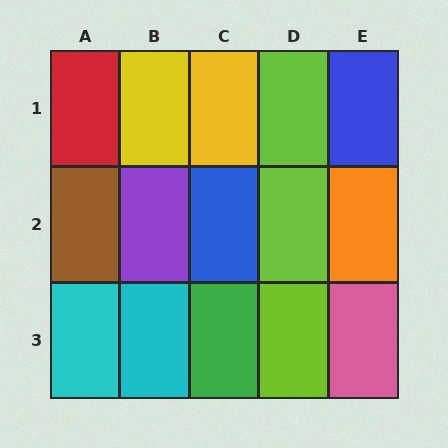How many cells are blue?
2 cells are blue.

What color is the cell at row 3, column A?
Cyan.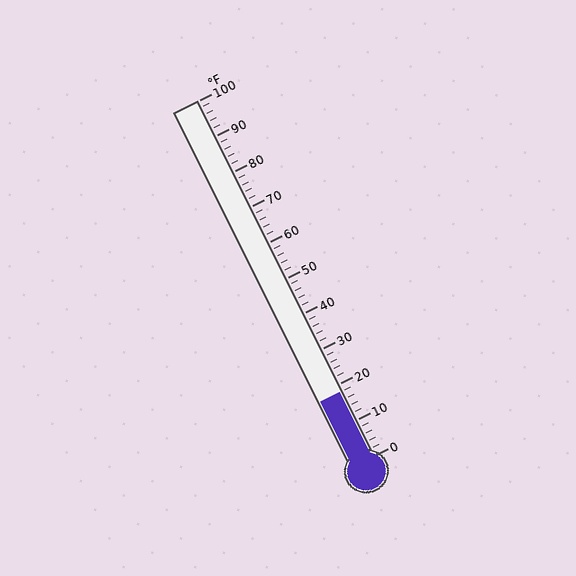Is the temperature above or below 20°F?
The temperature is below 20°F.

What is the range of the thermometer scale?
The thermometer scale ranges from 0°F to 100°F.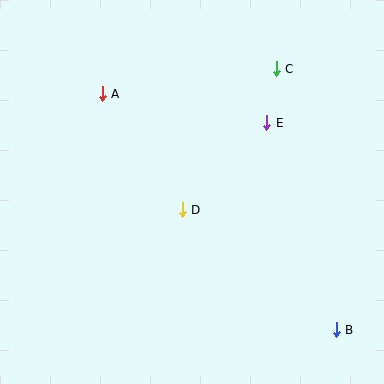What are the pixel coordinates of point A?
Point A is at (102, 94).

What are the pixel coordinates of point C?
Point C is at (276, 69).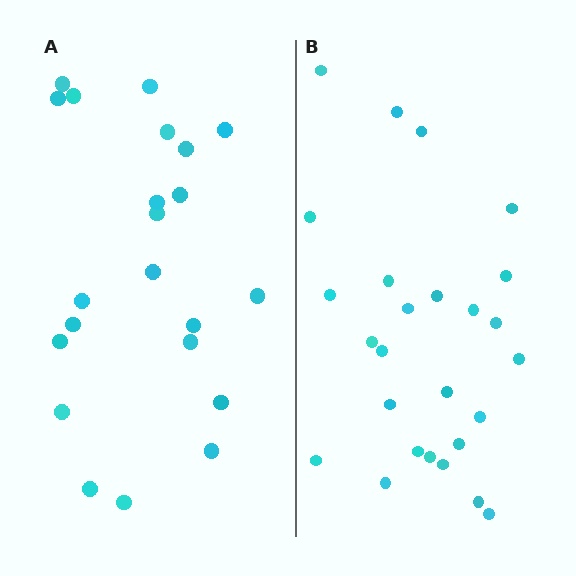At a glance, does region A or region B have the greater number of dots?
Region B (the right region) has more dots.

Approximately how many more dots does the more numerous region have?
Region B has about 4 more dots than region A.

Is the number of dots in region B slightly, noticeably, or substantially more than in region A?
Region B has only slightly more — the two regions are fairly close. The ratio is roughly 1.2 to 1.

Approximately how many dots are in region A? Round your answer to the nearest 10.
About 20 dots. (The exact count is 22, which rounds to 20.)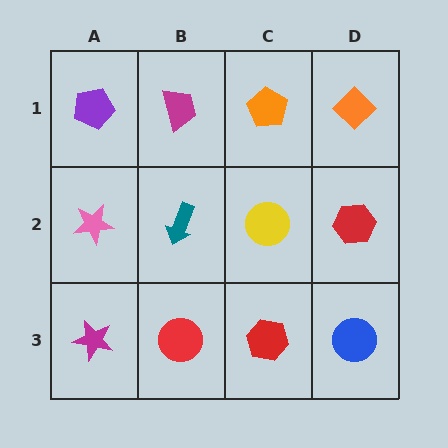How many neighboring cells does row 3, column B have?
3.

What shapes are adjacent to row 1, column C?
A yellow circle (row 2, column C), a magenta trapezoid (row 1, column B), an orange diamond (row 1, column D).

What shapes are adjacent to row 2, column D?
An orange diamond (row 1, column D), a blue circle (row 3, column D), a yellow circle (row 2, column C).